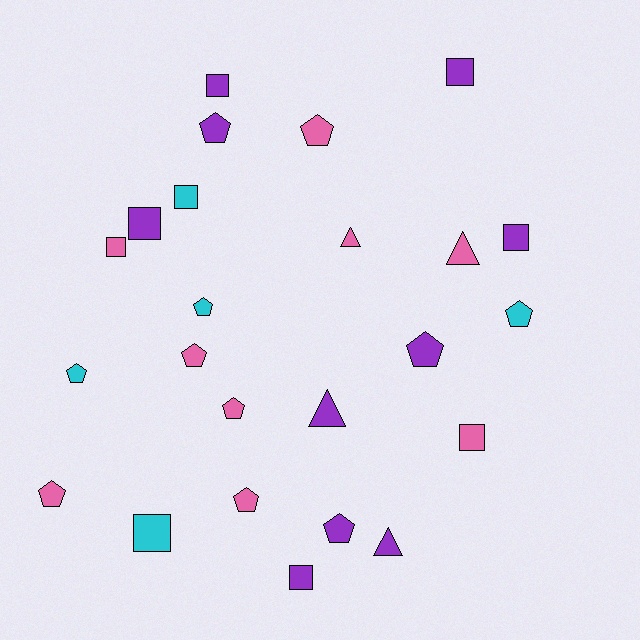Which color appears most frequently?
Purple, with 10 objects.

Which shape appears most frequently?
Pentagon, with 11 objects.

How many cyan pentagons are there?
There are 3 cyan pentagons.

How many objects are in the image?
There are 24 objects.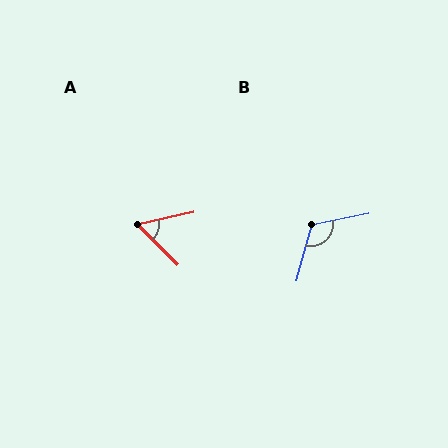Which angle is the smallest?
A, at approximately 57 degrees.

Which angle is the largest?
B, at approximately 117 degrees.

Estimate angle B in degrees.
Approximately 117 degrees.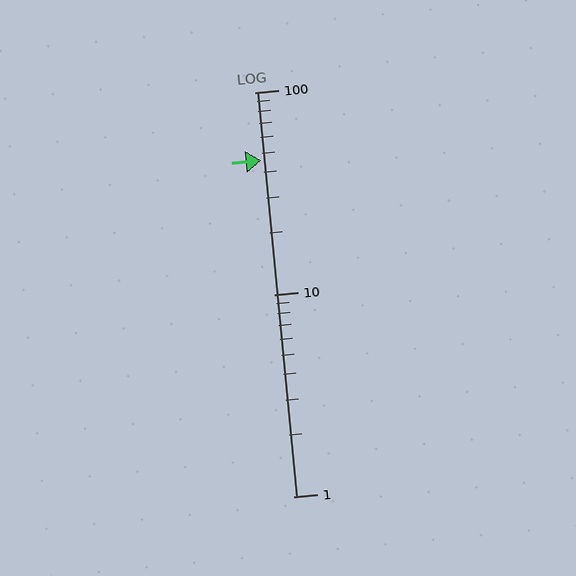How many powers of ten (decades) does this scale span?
The scale spans 2 decades, from 1 to 100.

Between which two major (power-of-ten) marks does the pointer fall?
The pointer is between 10 and 100.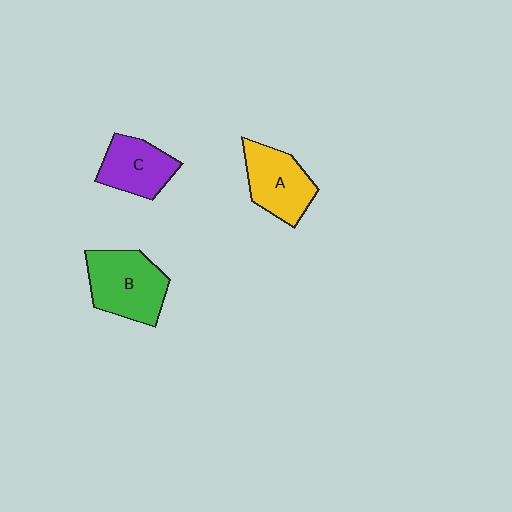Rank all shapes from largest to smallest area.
From largest to smallest: B (green), A (yellow), C (purple).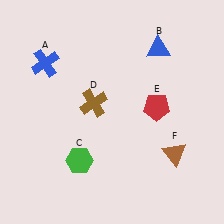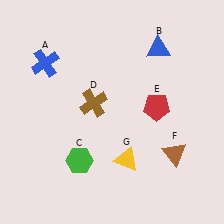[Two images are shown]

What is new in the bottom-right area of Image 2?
A yellow triangle (G) was added in the bottom-right area of Image 2.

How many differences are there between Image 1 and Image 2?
There is 1 difference between the two images.